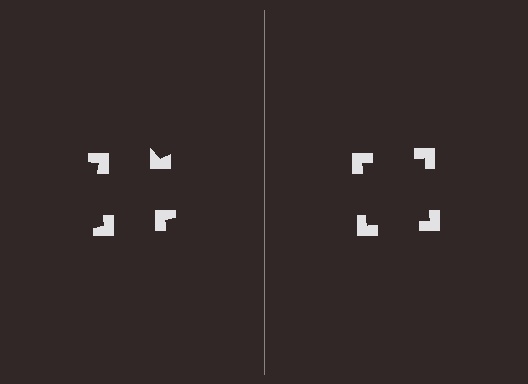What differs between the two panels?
The notched squares are positioned identically on both sides; only the wedge orientations differ. On the right they align to a square; on the left they are misaligned.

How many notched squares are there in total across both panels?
8 — 4 on each side.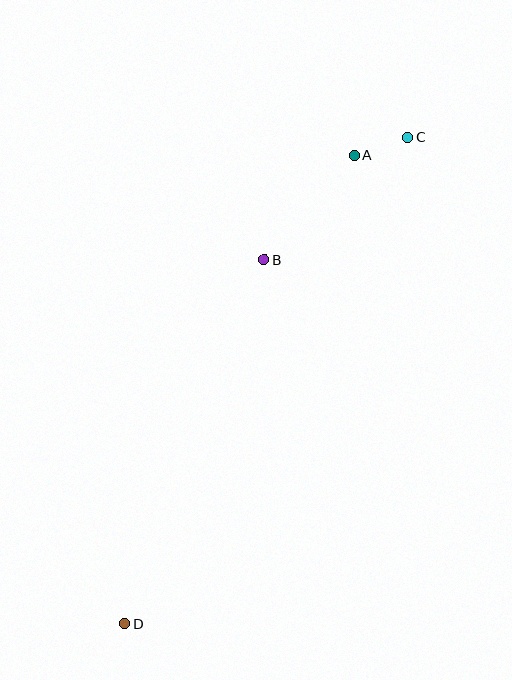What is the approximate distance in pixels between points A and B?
The distance between A and B is approximately 138 pixels.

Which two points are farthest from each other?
Points C and D are farthest from each other.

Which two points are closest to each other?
Points A and C are closest to each other.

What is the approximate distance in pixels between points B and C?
The distance between B and C is approximately 189 pixels.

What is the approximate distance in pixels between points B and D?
The distance between B and D is approximately 389 pixels.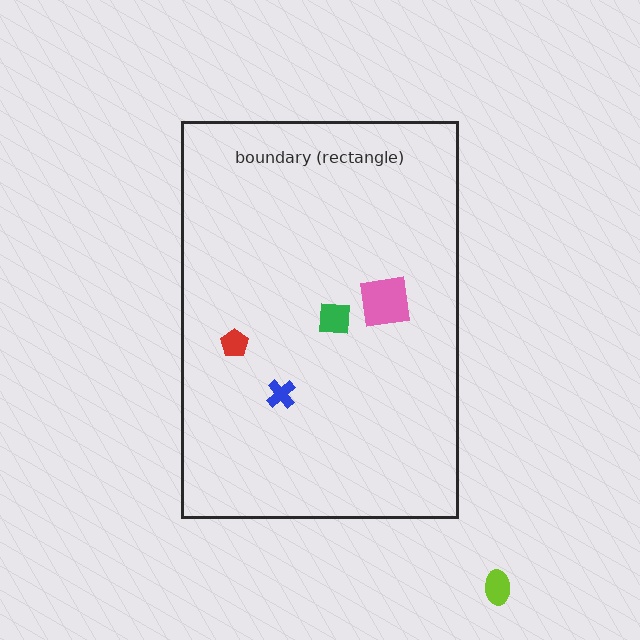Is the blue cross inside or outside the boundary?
Inside.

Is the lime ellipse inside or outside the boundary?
Outside.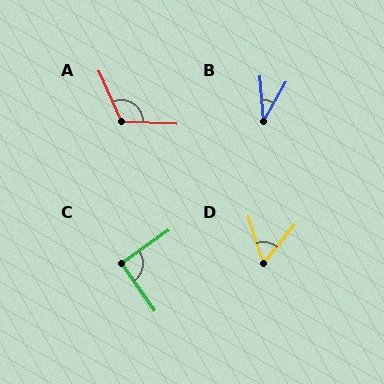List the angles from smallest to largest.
B (34°), D (57°), C (90°), A (116°).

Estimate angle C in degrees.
Approximately 90 degrees.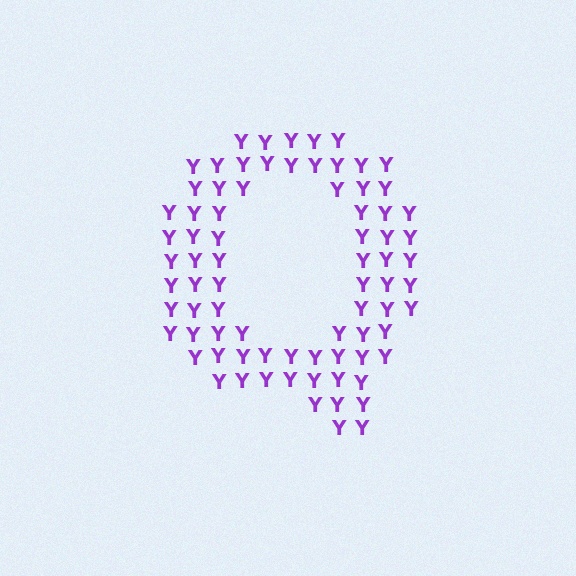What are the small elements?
The small elements are letter Y's.